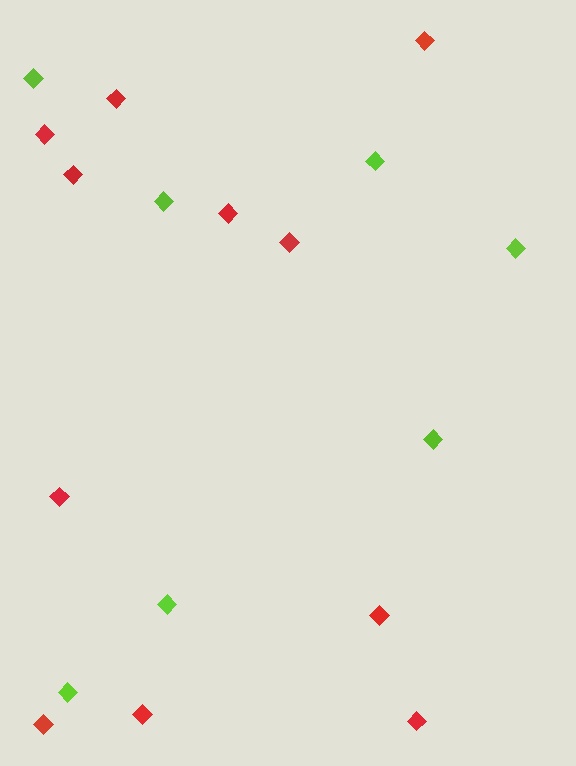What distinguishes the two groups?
There are 2 groups: one group of lime diamonds (7) and one group of red diamonds (11).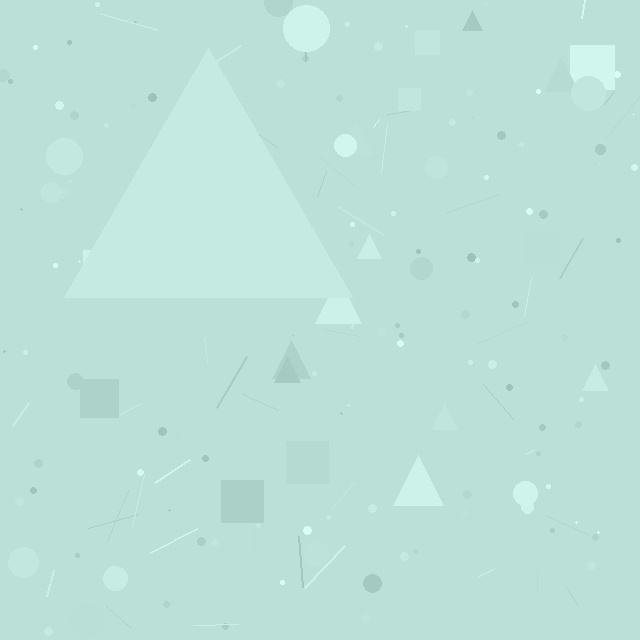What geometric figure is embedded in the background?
A triangle is embedded in the background.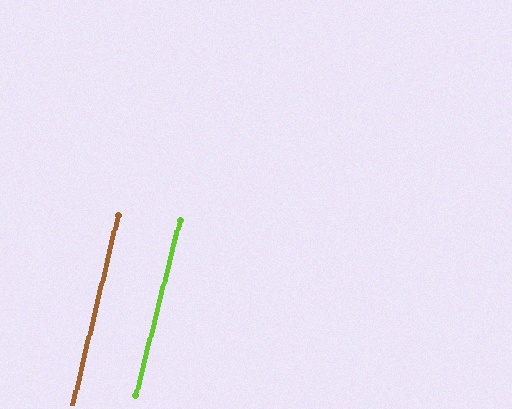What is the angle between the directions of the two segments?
Approximately 1 degree.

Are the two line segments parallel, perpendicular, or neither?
Parallel — their directions differ by only 0.7°.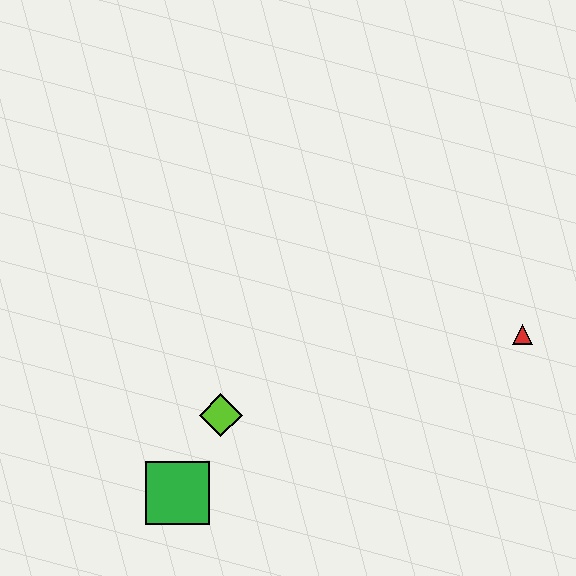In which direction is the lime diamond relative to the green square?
The lime diamond is above the green square.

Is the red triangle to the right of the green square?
Yes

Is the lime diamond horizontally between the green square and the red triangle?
Yes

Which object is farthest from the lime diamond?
The red triangle is farthest from the lime diamond.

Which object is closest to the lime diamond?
The green square is closest to the lime diamond.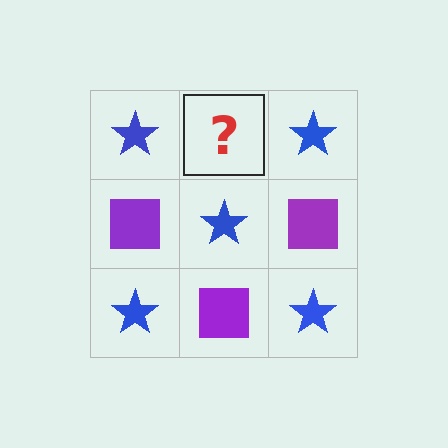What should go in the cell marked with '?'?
The missing cell should contain a purple square.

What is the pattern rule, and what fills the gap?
The rule is that it alternates blue star and purple square in a checkerboard pattern. The gap should be filled with a purple square.